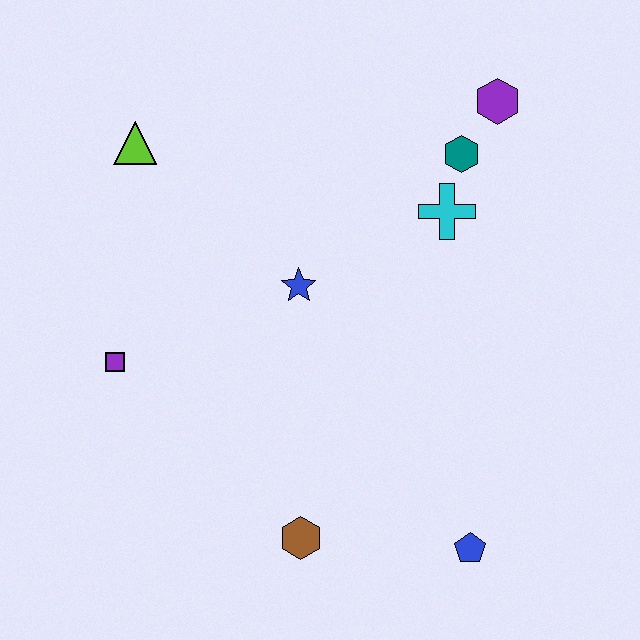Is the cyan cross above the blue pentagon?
Yes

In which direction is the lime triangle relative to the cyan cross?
The lime triangle is to the left of the cyan cross.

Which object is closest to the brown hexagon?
The blue pentagon is closest to the brown hexagon.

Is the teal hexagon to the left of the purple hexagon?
Yes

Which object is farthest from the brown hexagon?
The purple hexagon is farthest from the brown hexagon.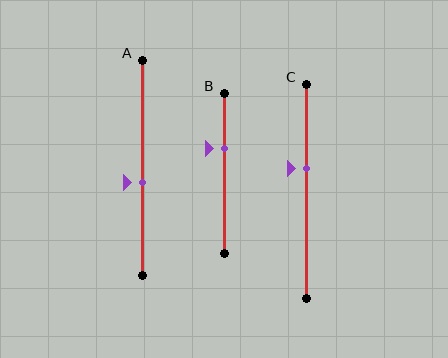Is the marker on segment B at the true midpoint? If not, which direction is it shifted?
No, the marker on segment B is shifted upward by about 15% of the segment length.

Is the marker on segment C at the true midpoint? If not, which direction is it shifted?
No, the marker on segment C is shifted upward by about 11% of the segment length.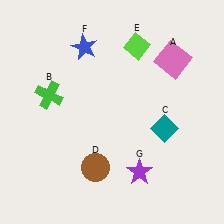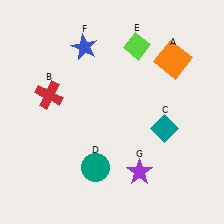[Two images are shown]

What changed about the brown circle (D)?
In Image 1, D is brown. In Image 2, it changed to teal.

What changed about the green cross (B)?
In Image 1, B is green. In Image 2, it changed to red.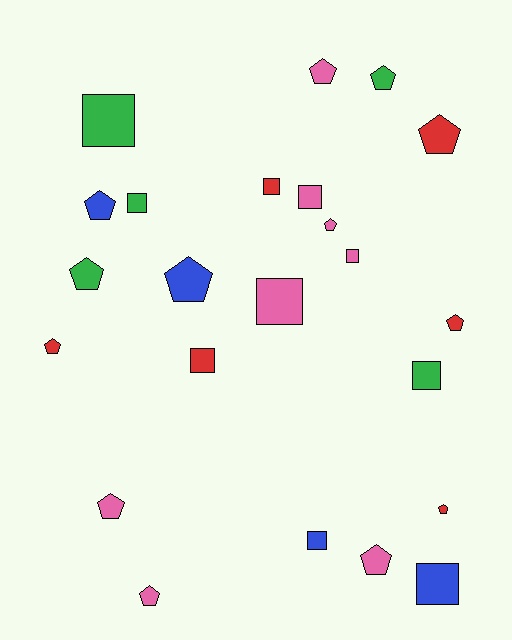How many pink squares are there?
There are 3 pink squares.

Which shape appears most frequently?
Pentagon, with 13 objects.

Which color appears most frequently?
Pink, with 8 objects.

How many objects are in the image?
There are 23 objects.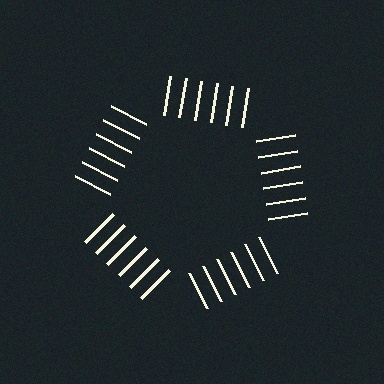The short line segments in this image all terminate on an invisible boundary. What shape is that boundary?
An illusory pentagon — the line segments terminate on its edges but no continuous stroke is drawn.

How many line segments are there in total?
30 — 6 along each of the 5 edges.